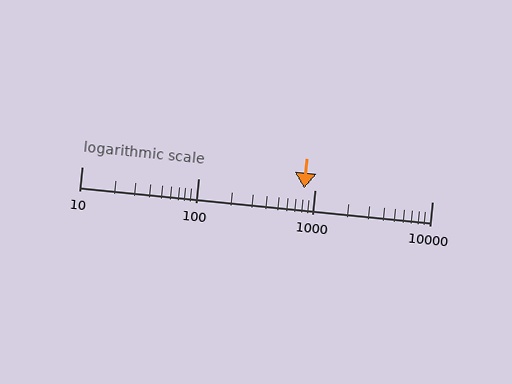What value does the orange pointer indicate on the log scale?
The pointer indicates approximately 800.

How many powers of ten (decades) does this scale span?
The scale spans 3 decades, from 10 to 10000.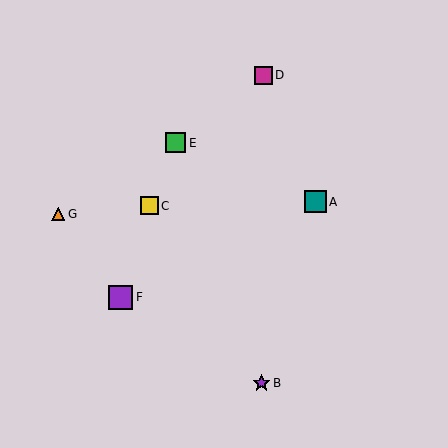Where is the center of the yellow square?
The center of the yellow square is at (149, 206).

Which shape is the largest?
The purple square (labeled F) is the largest.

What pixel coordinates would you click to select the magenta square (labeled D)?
Click at (263, 75) to select the magenta square D.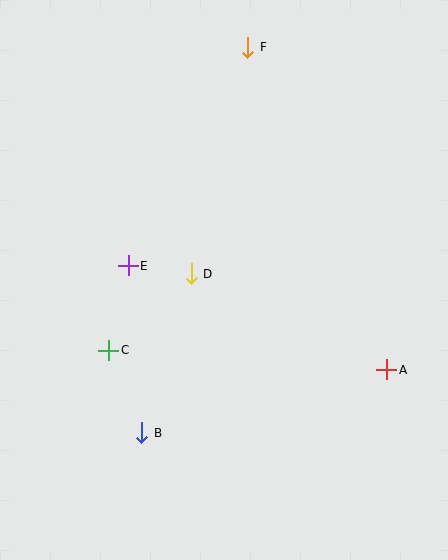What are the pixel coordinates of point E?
Point E is at (128, 266).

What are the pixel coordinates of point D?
Point D is at (191, 274).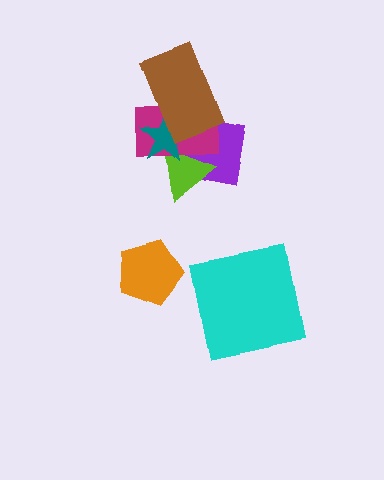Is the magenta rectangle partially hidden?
Yes, it is partially covered by another shape.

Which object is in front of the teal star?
The brown rectangle is in front of the teal star.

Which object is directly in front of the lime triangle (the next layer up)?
The magenta rectangle is directly in front of the lime triangle.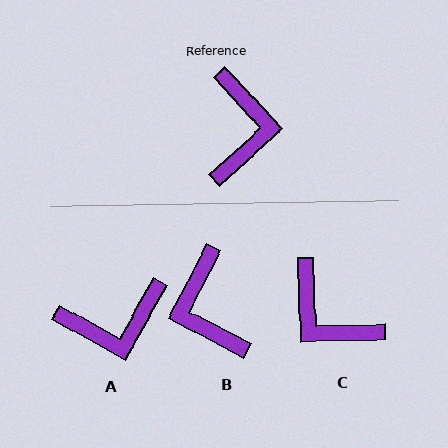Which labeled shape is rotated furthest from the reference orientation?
B, about 160 degrees away.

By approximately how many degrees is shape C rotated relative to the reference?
Approximately 131 degrees clockwise.